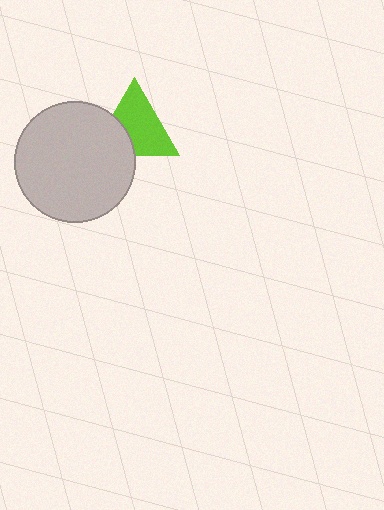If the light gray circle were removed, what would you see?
You would see the complete lime triangle.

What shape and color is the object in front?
The object in front is a light gray circle.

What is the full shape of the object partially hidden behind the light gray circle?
The partially hidden object is a lime triangle.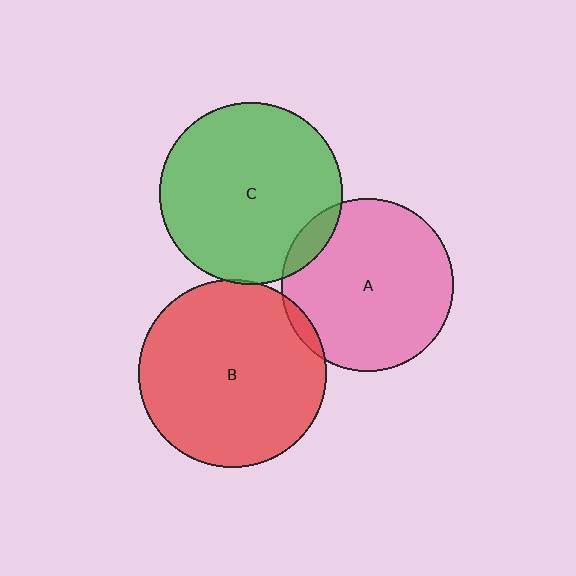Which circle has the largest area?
Circle B (red).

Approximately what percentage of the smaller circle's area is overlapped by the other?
Approximately 5%.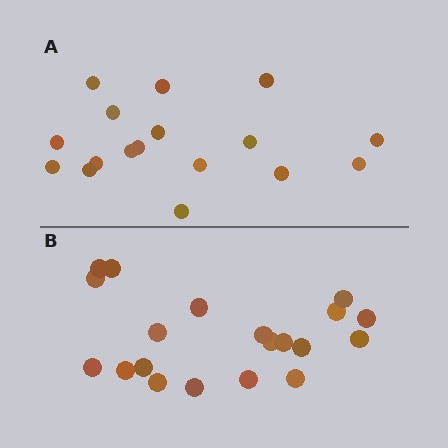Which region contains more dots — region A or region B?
Region B (the bottom region) has more dots.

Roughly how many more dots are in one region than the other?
Region B has just a few more — roughly 2 or 3 more dots than region A.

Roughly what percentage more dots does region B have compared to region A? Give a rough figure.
About 20% more.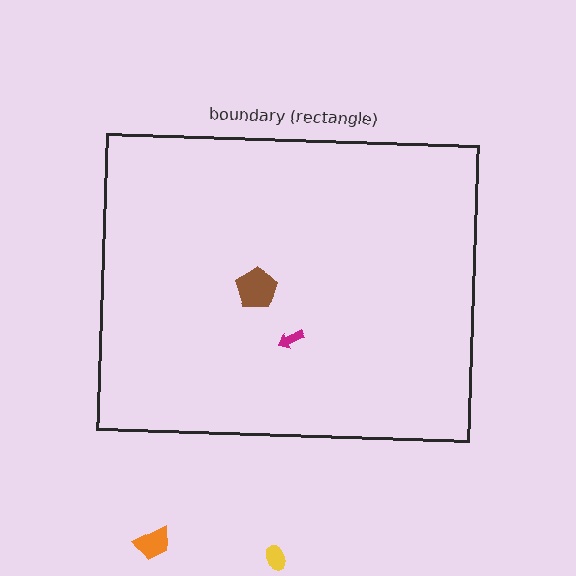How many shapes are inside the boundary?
2 inside, 2 outside.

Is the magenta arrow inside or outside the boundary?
Inside.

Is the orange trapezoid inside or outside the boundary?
Outside.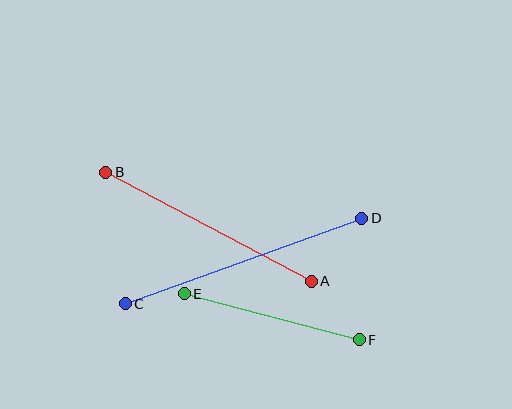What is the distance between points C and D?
The distance is approximately 252 pixels.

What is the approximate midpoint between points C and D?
The midpoint is at approximately (243, 261) pixels.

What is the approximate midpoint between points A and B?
The midpoint is at approximately (208, 227) pixels.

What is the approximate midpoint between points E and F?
The midpoint is at approximately (272, 317) pixels.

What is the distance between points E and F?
The distance is approximately 181 pixels.